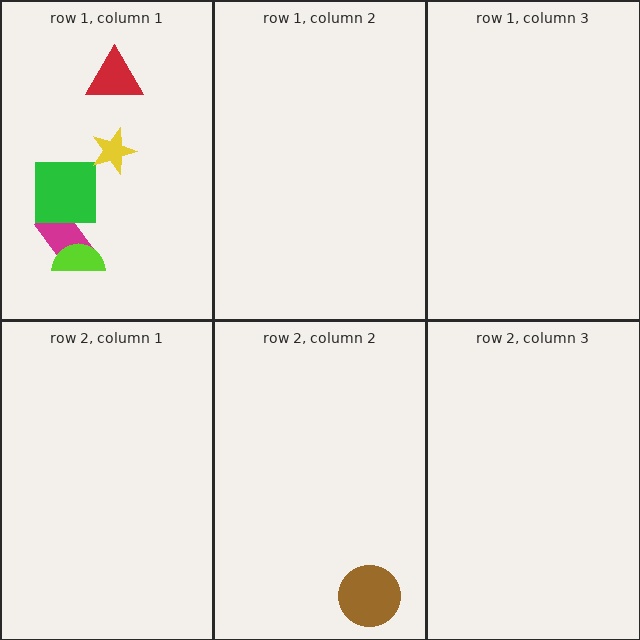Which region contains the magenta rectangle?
The row 1, column 1 region.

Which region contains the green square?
The row 1, column 1 region.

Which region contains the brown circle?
The row 2, column 2 region.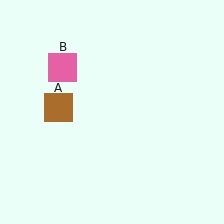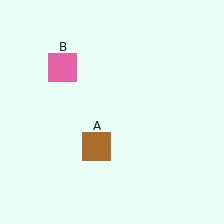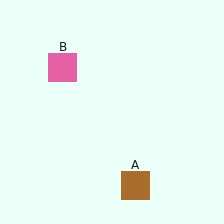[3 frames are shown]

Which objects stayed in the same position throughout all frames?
Pink square (object B) remained stationary.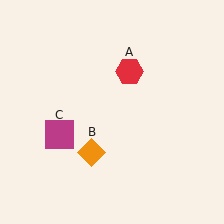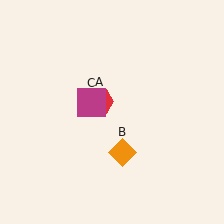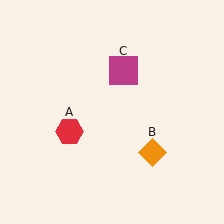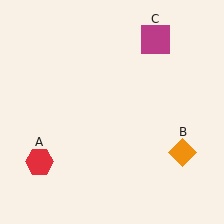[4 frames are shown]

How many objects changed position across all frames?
3 objects changed position: red hexagon (object A), orange diamond (object B), magenta square (object C).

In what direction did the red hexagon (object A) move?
The red hexagon (object A) moved down and to the left.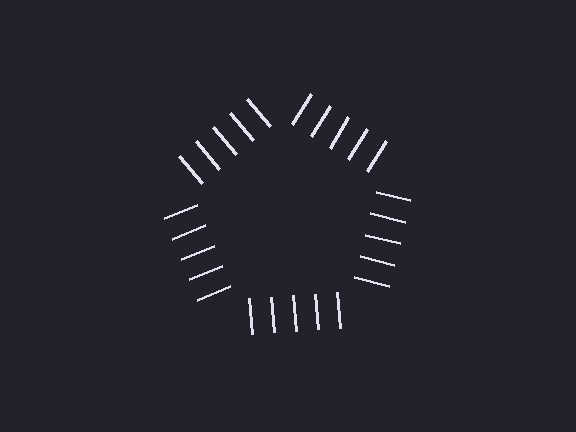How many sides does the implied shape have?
5 sides — the line-ends trace a pentagon.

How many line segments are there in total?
25 — 5 along each of the 5 edges.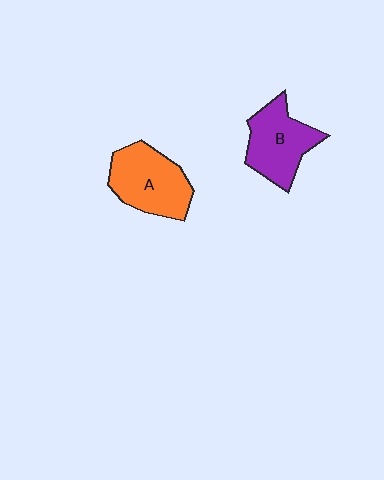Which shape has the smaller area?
Shape B (purple).